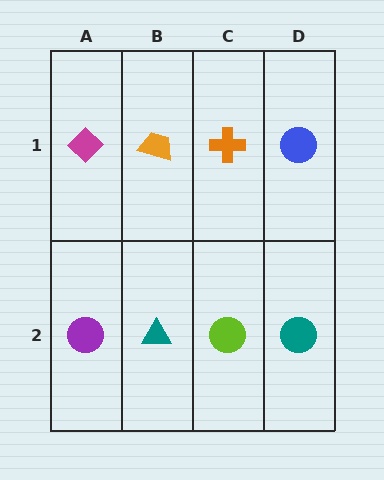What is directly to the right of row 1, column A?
An orange trapezoid.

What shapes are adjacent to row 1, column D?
A teal circle (row 2, column D), an orange cross (row 1, column C).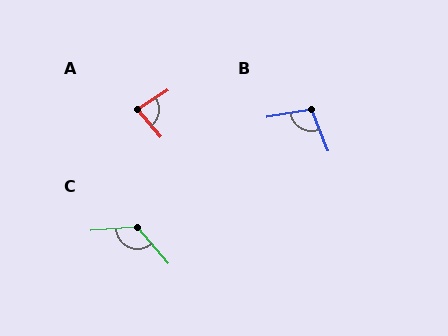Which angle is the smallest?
A, at approximately 84 degrees.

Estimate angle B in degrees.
Approximately 102 degrees.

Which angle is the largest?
C, at approximately 127 degrees.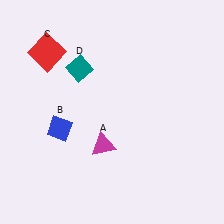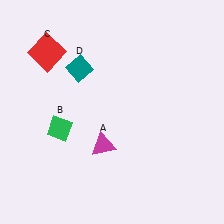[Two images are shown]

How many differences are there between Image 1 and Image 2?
There is 1 difference between the two images.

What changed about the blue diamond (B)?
In Image 1, B is blue. In Image 2, it changed to green.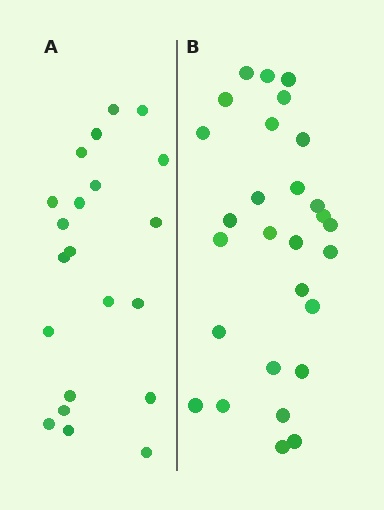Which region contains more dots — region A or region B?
Region B (the right region) has more dots.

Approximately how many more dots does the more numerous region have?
Region B has roughly 8 or so more dots than region A.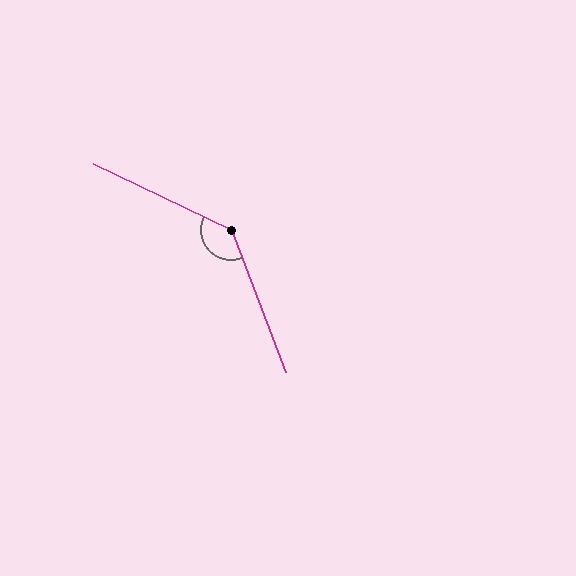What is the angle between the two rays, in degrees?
Approximately 136 degrees.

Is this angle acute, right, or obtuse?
It is obtuse.